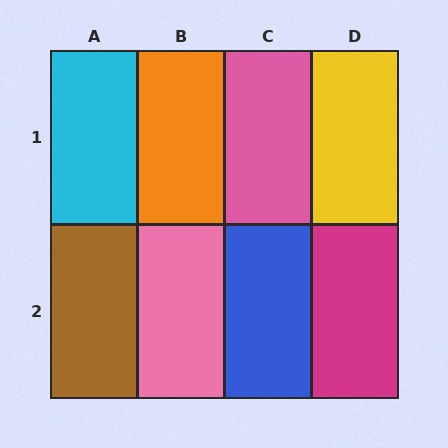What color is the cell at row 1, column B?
Orange.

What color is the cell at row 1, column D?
Yellow.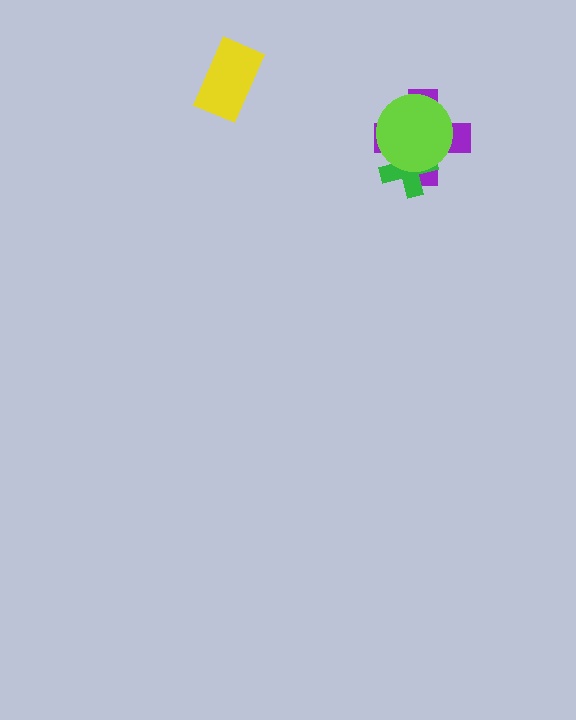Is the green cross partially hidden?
Yes, it is partially covered by another shape.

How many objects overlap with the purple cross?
2 objects overlap with the purple cross.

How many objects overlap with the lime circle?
2 objects overlap with the lime circle.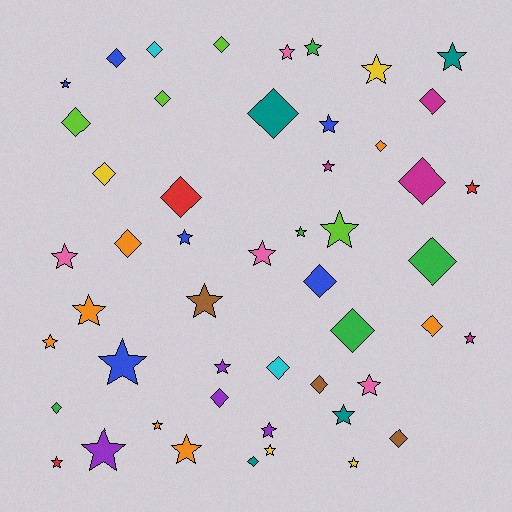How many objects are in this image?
There are 50 objects.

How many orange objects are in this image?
There are 7 orange objects.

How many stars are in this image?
There are 28 stars.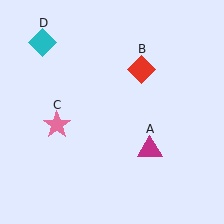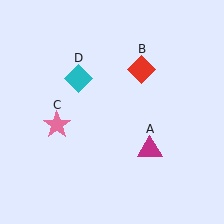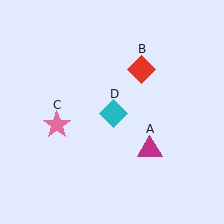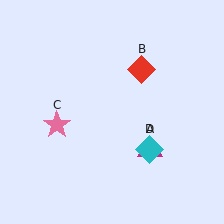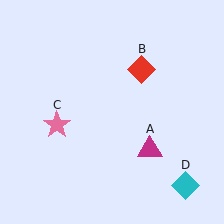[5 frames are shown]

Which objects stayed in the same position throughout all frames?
Magenta triangle (object A) and red diamond (object B) and pink star (object C) remained stationary.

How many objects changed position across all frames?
1 object changed position: cyan diamond (object D).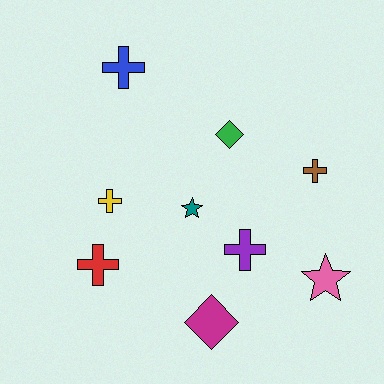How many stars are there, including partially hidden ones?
There are 2 stars.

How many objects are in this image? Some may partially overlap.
There are 9 objects.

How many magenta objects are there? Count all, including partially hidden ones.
There is 1 magenta object.